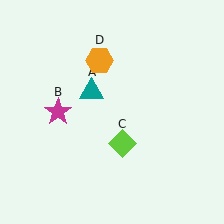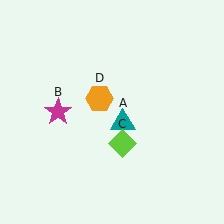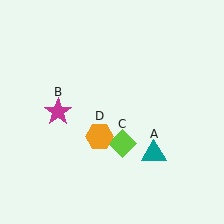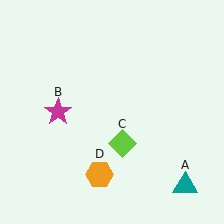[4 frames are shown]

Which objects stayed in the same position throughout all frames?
Magenta star (object B) and lime diamond (object C) remained stationary.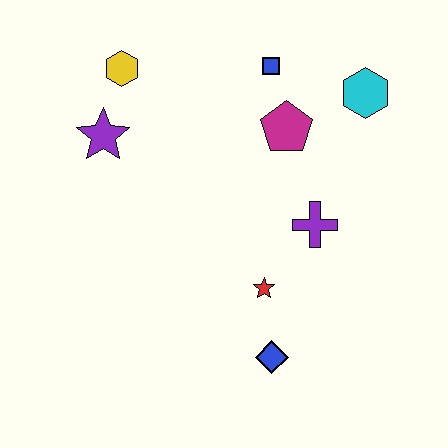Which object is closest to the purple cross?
The red star is closest to the purple cross.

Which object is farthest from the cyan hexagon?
The blue diamond is farthest from the cyan hexagon.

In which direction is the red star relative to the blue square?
The red star is below the blue square.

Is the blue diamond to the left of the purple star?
No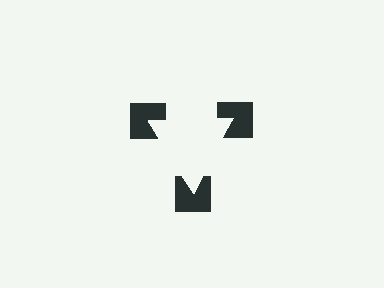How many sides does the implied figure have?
3 sides.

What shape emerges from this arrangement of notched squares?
An illusory triangle — its edges are inferred from the aligned wedge cuts in the notched squares, not physically drawn.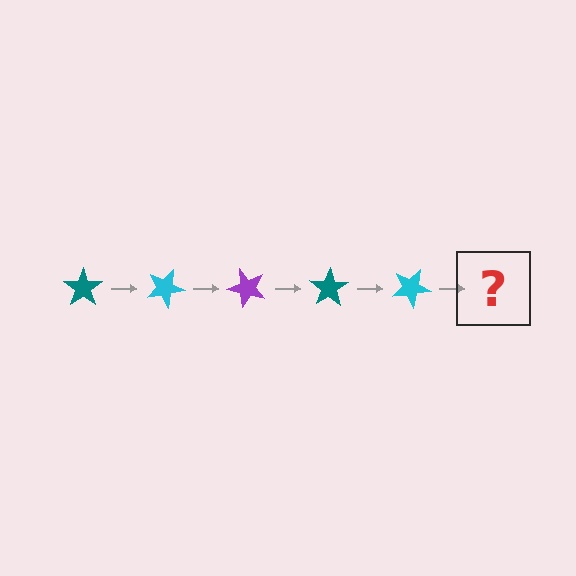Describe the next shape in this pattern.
It should be a purple star, rotated 125 degrees from the start.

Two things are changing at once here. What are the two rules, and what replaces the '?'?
The two rules are that it rotates 25 degrees each step and the color cycles through teal, cyan, and purple. The '?' should be a purple star, rotated 125 degrees from the start.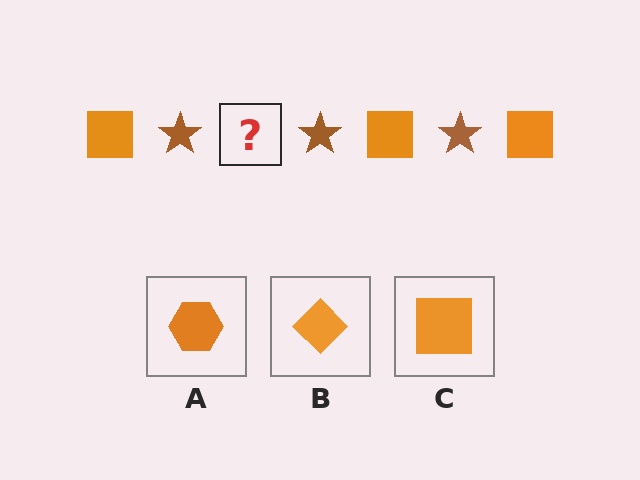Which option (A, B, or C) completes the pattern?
C.